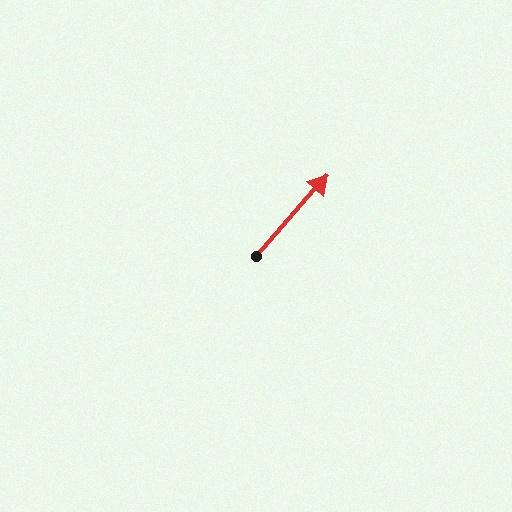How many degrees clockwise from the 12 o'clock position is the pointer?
Approximately 41 degrees.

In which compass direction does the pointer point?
Northeast.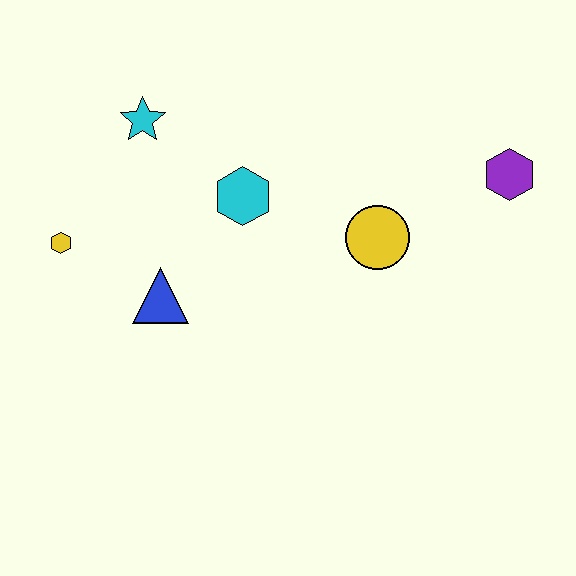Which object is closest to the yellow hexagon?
The blue triangle is closest to the yellow hexagon.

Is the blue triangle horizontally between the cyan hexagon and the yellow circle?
No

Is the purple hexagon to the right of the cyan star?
Yes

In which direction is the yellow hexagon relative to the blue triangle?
The yellow hexagon is to the left of the blue triangle.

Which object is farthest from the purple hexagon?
The yellow hexagon is farthest from the purple hexagon.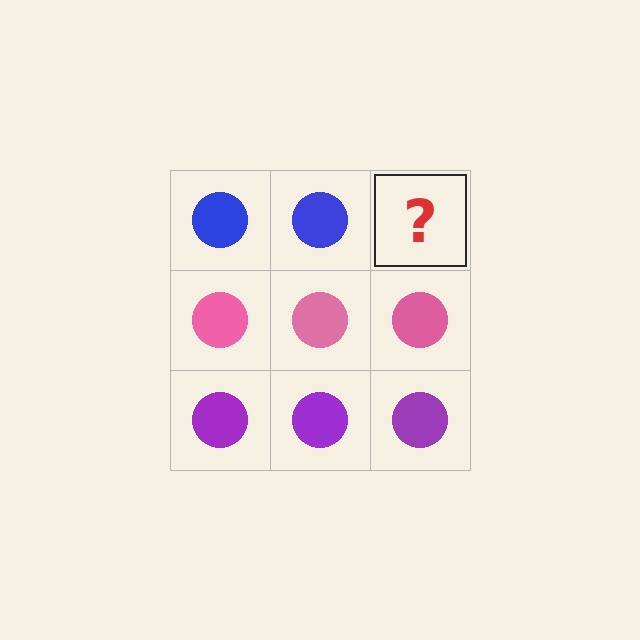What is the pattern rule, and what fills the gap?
The rule is that each row has a consistent color. The gap should be filled with a blue circle.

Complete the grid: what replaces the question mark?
The question mark should be replaced with a blue circle.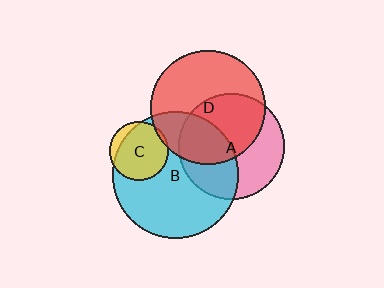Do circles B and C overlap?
Yes.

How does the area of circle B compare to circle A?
Approximately 1.4 times.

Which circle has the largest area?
Circle B (cyan).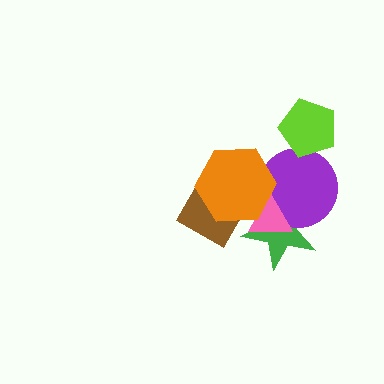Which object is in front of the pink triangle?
The orange hexagon is in front of the pink triangle.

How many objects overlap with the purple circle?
4 objects overlap with the purple circle.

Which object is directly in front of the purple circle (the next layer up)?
The pink triangle is directly in front of the purple circle.